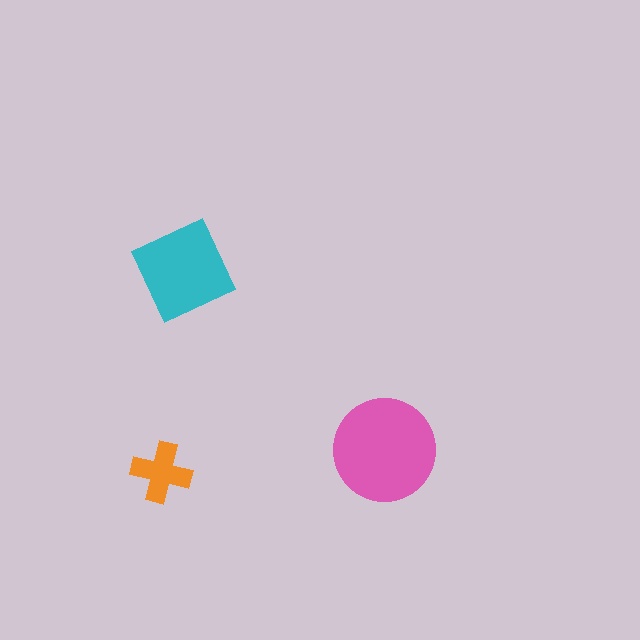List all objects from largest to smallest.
The pink circle, the cyan diamond, the orange cross.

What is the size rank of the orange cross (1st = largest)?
3rd.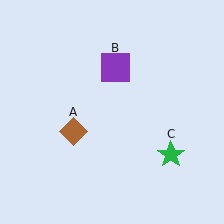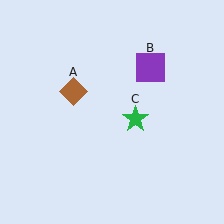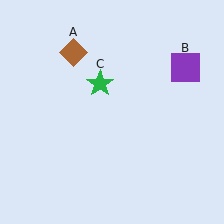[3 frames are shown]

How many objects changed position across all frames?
3 objects changed position: brown diamond (object A), purple square (object B), green star (object C).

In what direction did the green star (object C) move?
The green star (object C) moved up and to the left.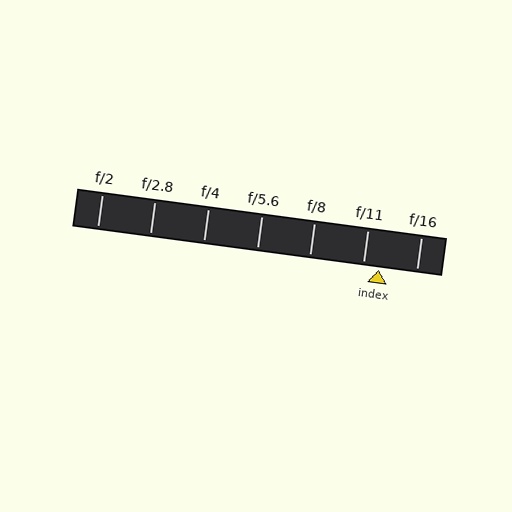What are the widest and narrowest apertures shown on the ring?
The widest aperture shown is f/2 and the narrowest is f/16.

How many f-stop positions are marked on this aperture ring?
There are 7 f-stop positions marked.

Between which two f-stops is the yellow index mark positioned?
The index mark is between f/11 and f/16.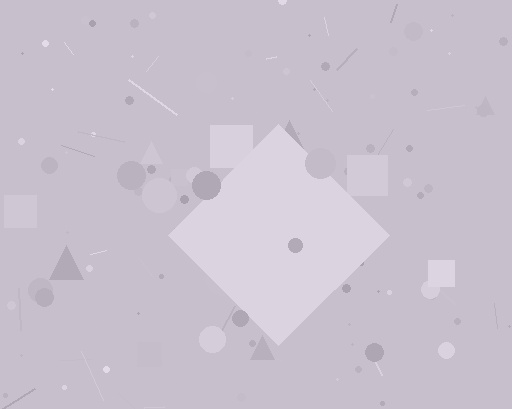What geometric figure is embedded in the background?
A diamond is embedded in the background.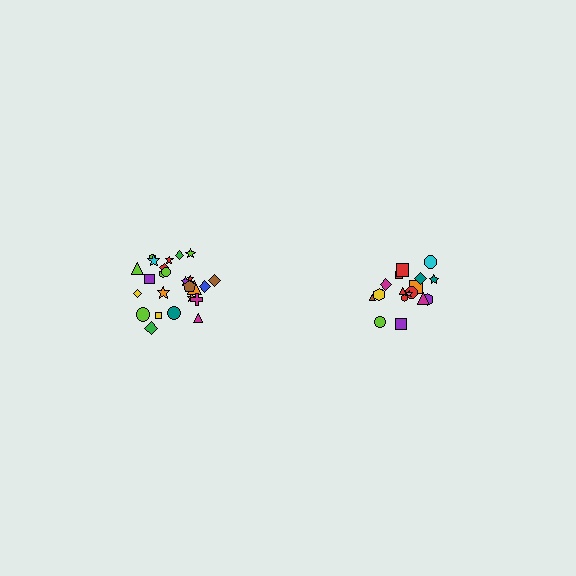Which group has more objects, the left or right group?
The left group.